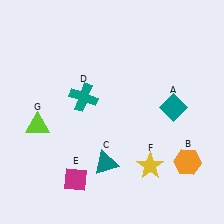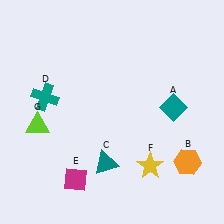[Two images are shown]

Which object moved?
The teal cross (D) moved left.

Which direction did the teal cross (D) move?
The teal cross (D) moved left.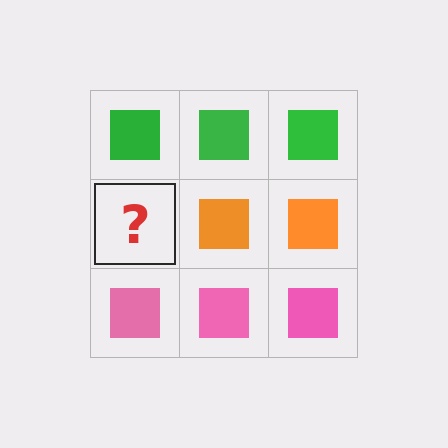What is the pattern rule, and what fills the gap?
The rule is that each row has a consistent color. The gap should be filled with an orange square.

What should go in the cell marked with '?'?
The missing cell should contain an orange square.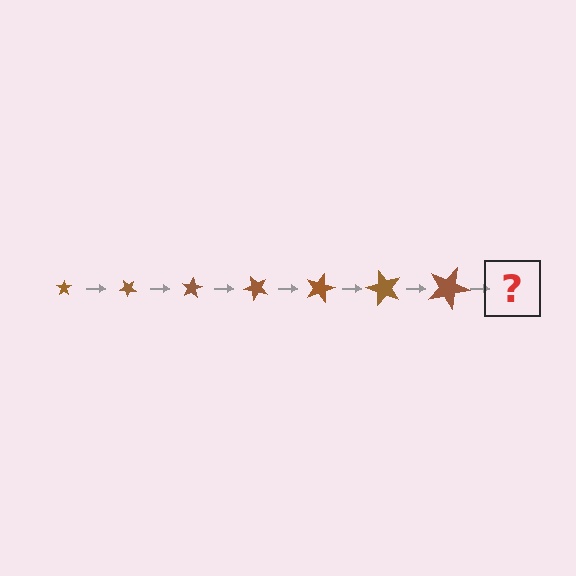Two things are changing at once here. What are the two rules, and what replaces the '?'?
The two rules are that the star grows larger each step and it rotates 40 degrees each step. The '?' should be a star, larger than the previous one and rotated 280 degrees from the start.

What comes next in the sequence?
The next element should be a star, larger than the previous one and rotated 280 degrees from the start.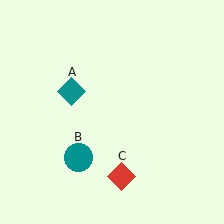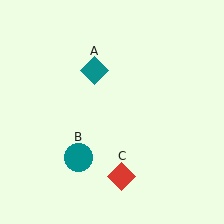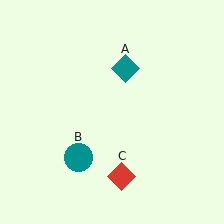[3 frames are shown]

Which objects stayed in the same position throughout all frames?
Teal circle (object B) and red diamond (object C) remained stationary.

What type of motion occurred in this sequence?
The teal diamond (object A) rotated clockwise around the center of the scene.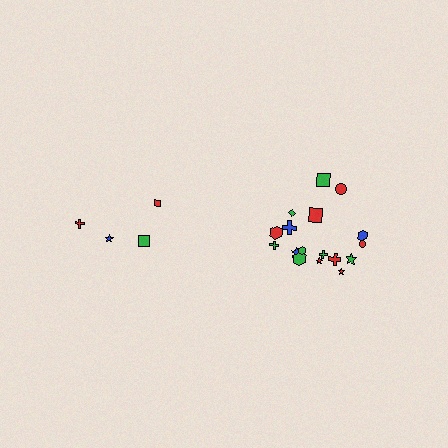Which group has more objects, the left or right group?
The right group.